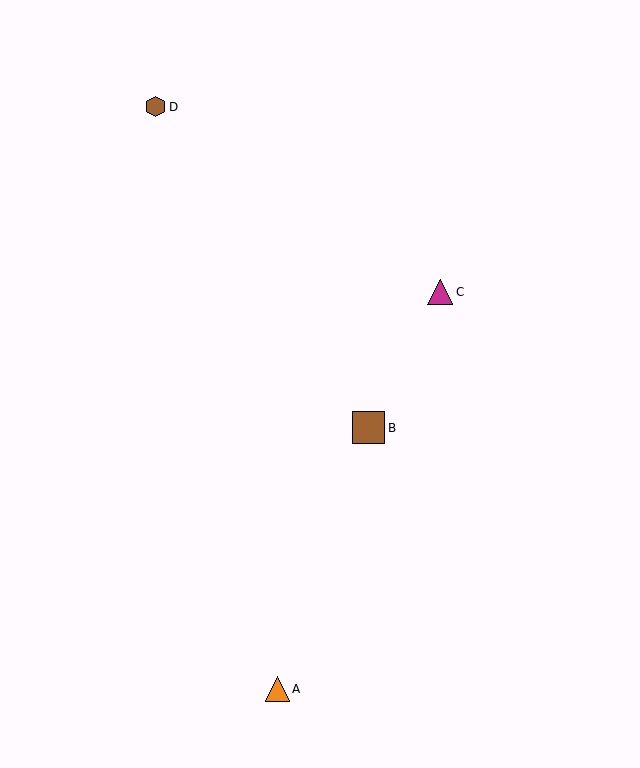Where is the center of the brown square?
The center of the brown square is at (369, 428).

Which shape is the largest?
The brown square (labeled B) is the largest.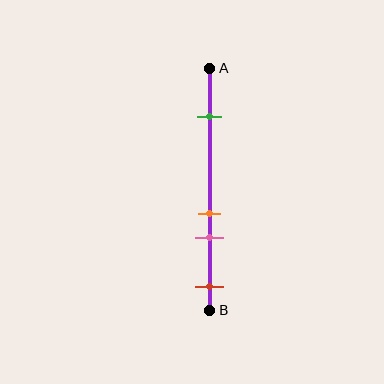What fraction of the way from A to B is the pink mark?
The pink mark is approximately 70% (0.7) of the way from A to B.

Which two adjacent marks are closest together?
The orange and pink marks are the closest adjacent pair.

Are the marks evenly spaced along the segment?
No, the marks are not evenly spaced.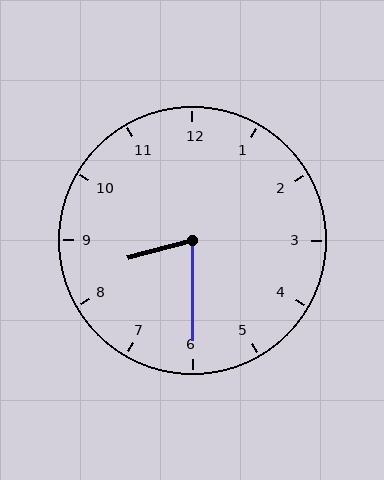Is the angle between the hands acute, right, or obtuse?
It is acute.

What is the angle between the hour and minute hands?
Approximately 75 degrees.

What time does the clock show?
8:30.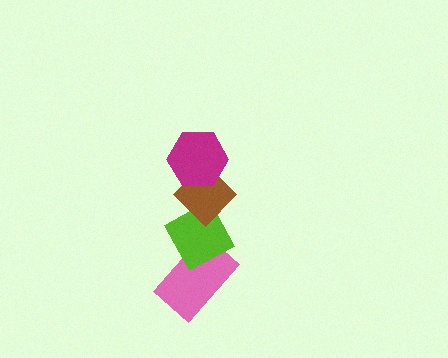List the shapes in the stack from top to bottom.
From top to bottom: the magenta hexagon, the brown diamond, the lime diamond, the pink rectangle.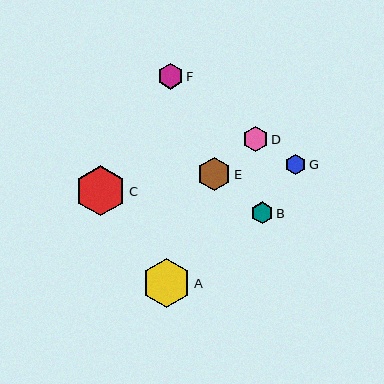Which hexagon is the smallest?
Hexagon G is the smallest with a size of approximately 20 pixels.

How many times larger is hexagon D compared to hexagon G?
Hexagon D is approximately 1.2 times the size of hexagon G.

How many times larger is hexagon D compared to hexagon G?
Hexagon D is approximately 1.2 times the size of hexagon G.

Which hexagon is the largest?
Hexagon C is the largest with a size of approximately 50 pixels.